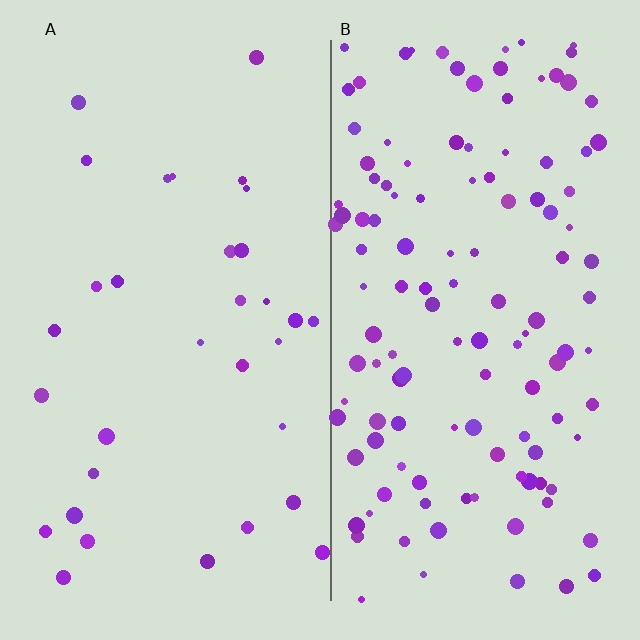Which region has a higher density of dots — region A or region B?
B (the right).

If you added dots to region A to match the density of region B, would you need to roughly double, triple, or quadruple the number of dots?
Approximately quadruple.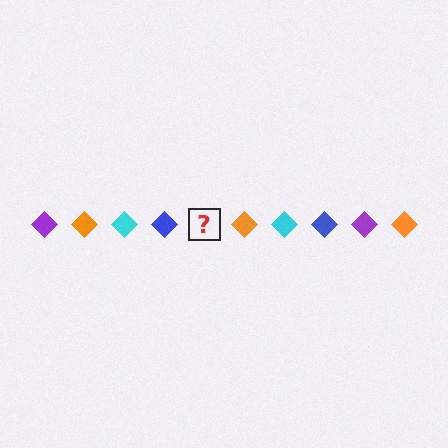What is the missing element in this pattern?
The missing element is a purple diamond.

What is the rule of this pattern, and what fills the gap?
The rule is that the pattern cycles through purple, orange, cyan, blue diamonds. The gap should be filled with a purple diamond.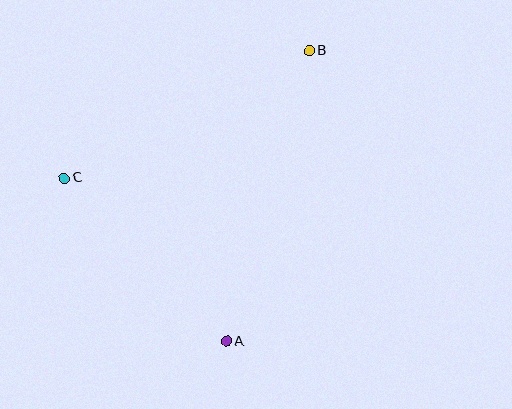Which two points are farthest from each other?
Points A and B are farthest from each other.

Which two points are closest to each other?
Points A and C are closest to each other.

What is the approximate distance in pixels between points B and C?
The distance between B and C is approximately 276 pixels.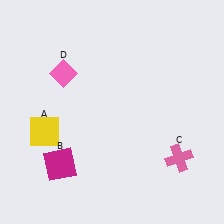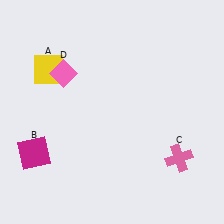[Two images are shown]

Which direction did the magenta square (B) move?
The magenta square (B) moved left.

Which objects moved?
The objects that moved are: the yellow square (A), the magenta square (B).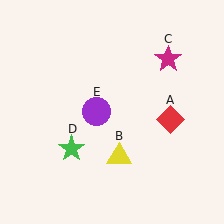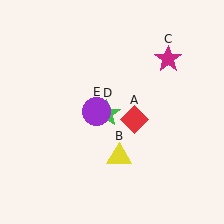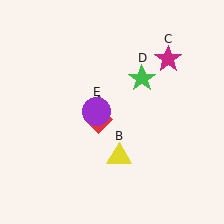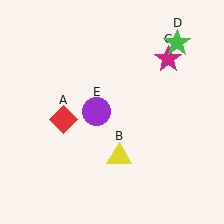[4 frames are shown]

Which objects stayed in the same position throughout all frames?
Yellow triangle (object B) and magenta star (object C) and purple circle (object E) remained stationary.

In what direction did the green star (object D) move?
The green star (object D) moved up and to the right.